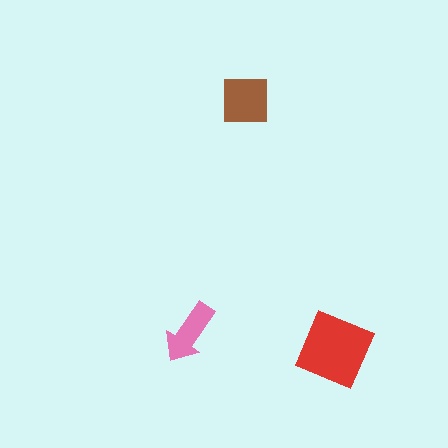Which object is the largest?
The red diamond.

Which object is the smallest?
The pink arrow.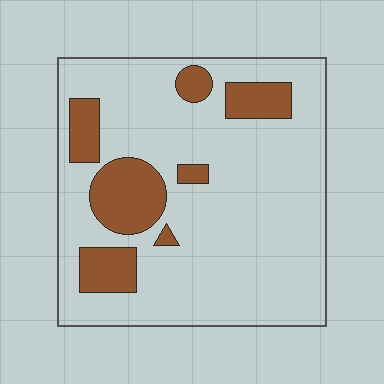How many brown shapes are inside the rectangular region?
7.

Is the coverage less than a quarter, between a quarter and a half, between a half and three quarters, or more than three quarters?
Less than a quarter.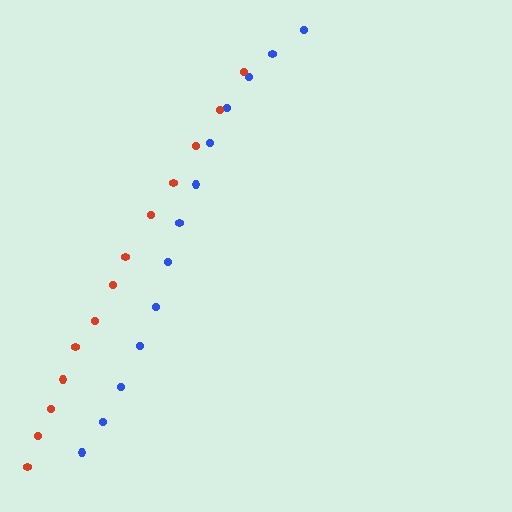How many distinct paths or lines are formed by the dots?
There are 2 distinct paths.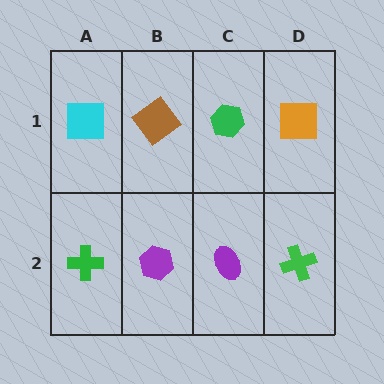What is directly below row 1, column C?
A purple ellipse.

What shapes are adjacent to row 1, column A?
A green cross (row 2, column A), a brown diamond (row 1, column B).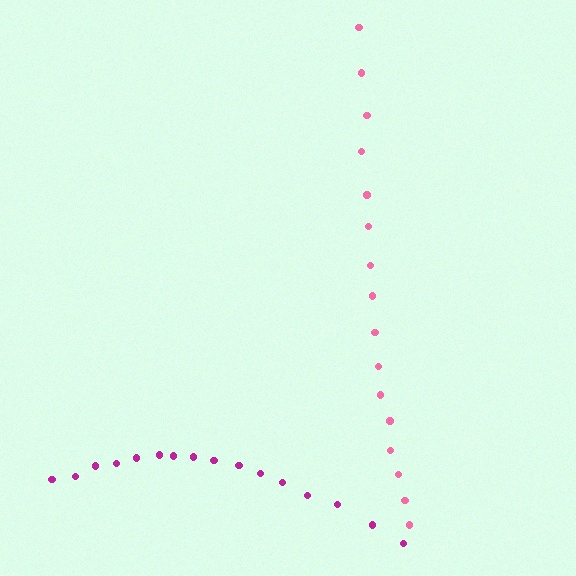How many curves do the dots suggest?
There are 2 distinct paths.